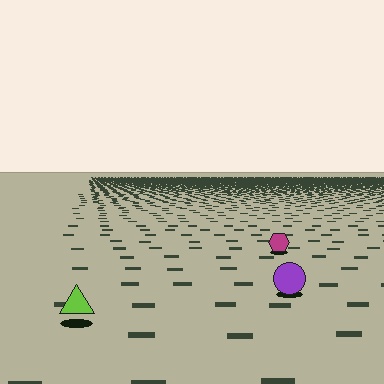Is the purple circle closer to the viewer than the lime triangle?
No. The lime triangle is closer — you can tell from the texture gradient: the ground texture is coarser near it.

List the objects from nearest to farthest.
From nearest to farthest: the lime triangle, the purple circle, the magenta hexagon.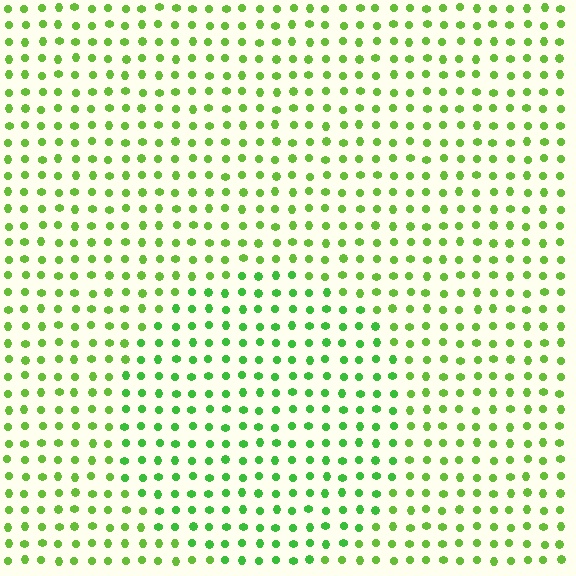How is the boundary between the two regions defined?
The boundary is defined purely by a slight shift in hue (about 21 degrees). Spacing, size, and orientation are identical on both sides.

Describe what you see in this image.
The image is filled with small lime elements in a uniform arrangement. A circle-shaped region is visible where the elements are tinted to a slightly different hue, forming a subtle color boundary.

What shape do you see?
I see a circle.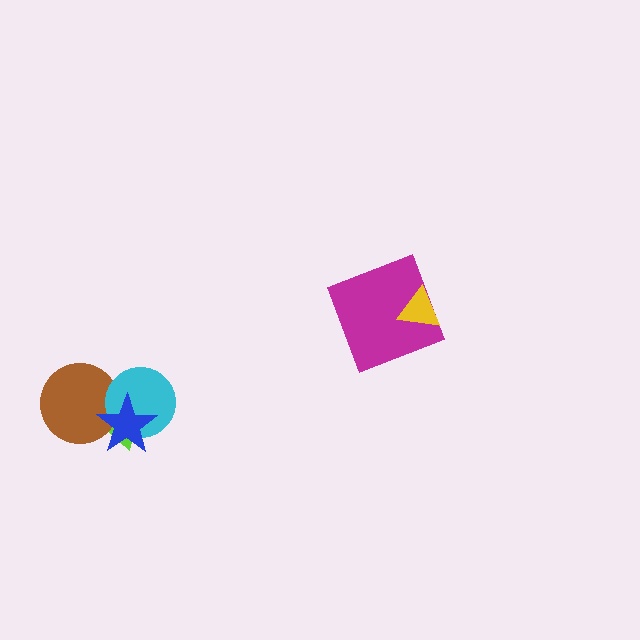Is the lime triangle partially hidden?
Yes, it is partially covered by another shape.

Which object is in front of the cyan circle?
The blue star is in front of the cyan circle.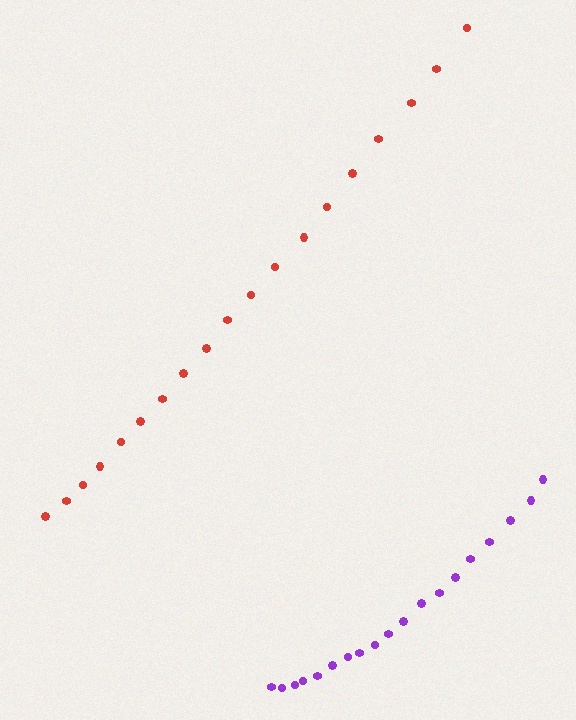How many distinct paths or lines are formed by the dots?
There are 2 distinct paths.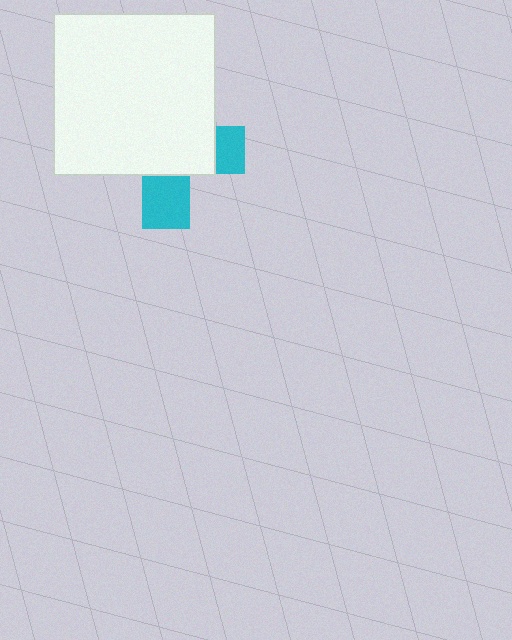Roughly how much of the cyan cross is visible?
A small part of it is visible (roughly 31%).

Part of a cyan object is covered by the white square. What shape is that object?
It is a cross.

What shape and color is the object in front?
The object in front is a white square.